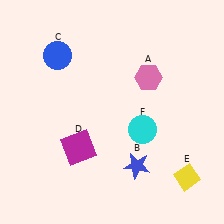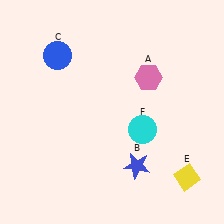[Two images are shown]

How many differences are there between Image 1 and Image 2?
There is 1 difference between the two images.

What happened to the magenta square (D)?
The magenta square (D) was removed in Image 2. It was in the bottom-left area of Image 1.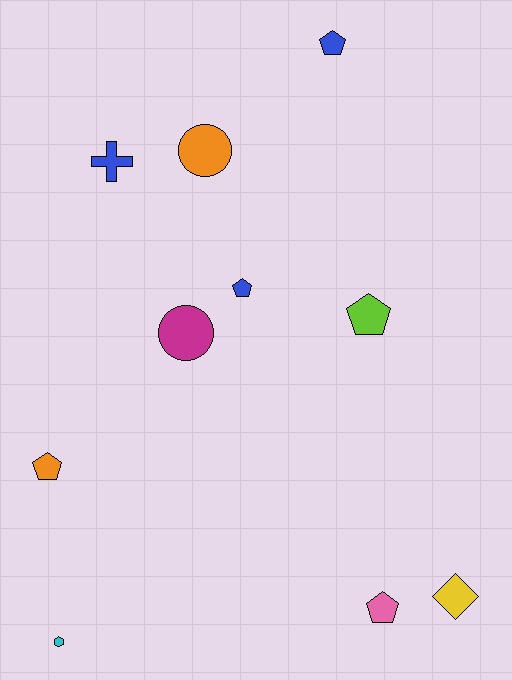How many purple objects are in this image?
There are no purple objects.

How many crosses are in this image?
There is 1 cross.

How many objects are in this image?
There are 10 objects.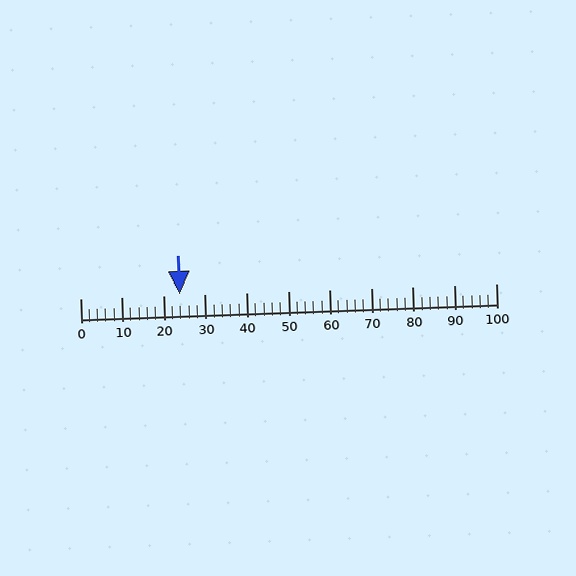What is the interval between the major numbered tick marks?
The major tick marks are spaced 10 units apart.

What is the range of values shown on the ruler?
The ruler shows values from 0 to 100.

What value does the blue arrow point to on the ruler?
The blue arrow points to approximately 24.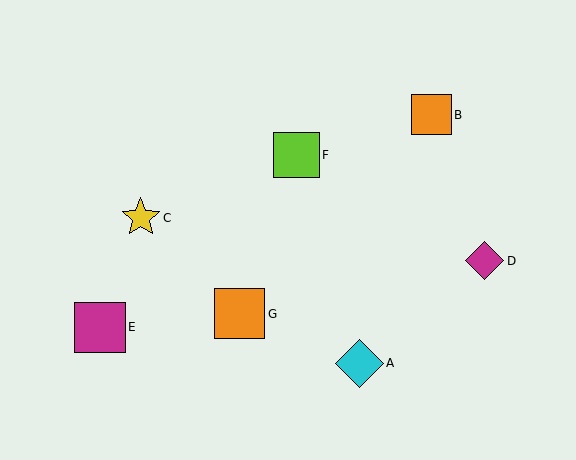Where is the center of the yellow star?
The center of the yellow star is at (141, 218).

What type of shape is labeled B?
Shape B is an orange square.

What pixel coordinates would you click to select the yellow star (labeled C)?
Click at (141, 218) to select the yellow star C.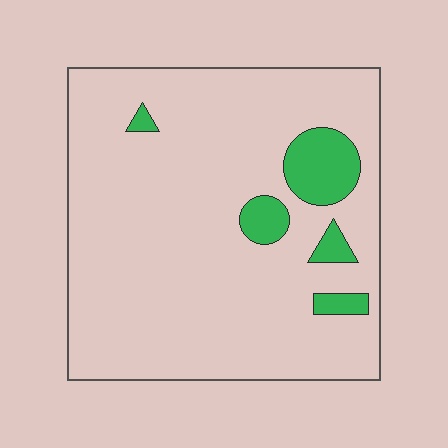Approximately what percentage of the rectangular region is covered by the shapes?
Approximately 10%.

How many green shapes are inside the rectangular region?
5.